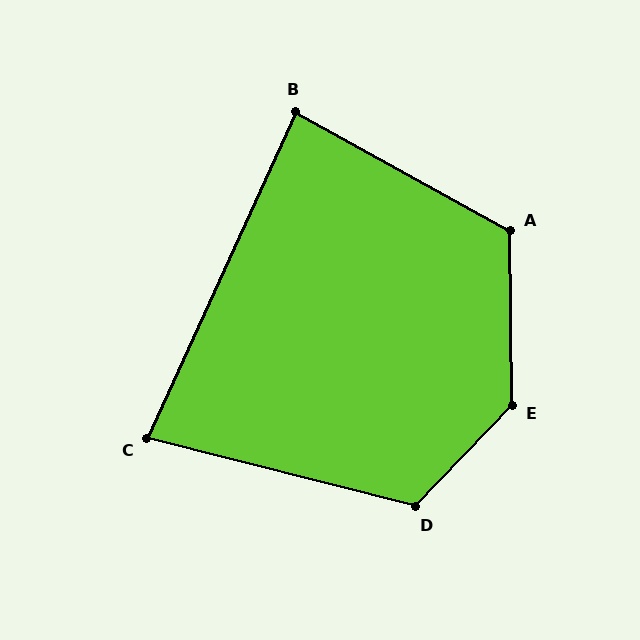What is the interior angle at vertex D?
Approximately 119 degrees (obtuse).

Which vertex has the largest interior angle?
E, at approximately 136 degrees.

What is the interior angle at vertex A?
Approximately 120 degrees (obtuse).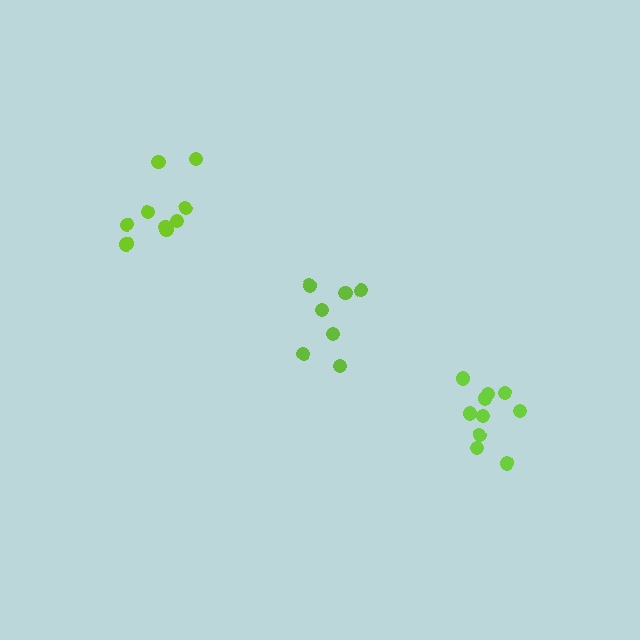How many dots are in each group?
Group 1: 9 dots, Group 2: 10 dots, Group 3: 8 dots (27 total).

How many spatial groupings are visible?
There are 3 spatial groupings.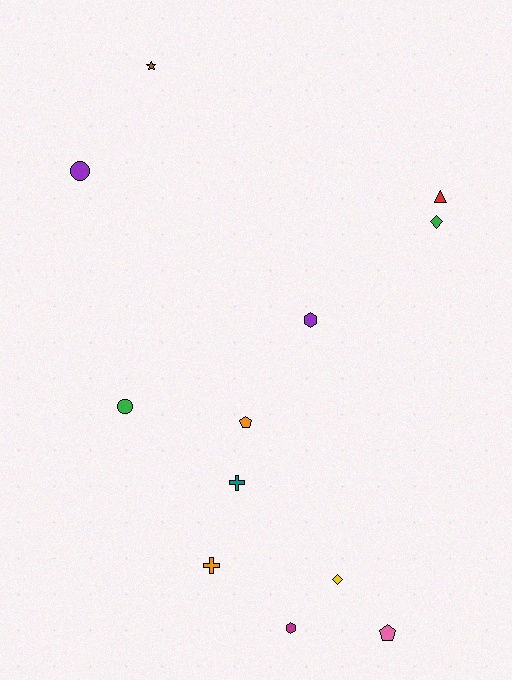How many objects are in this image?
There are 12 objects.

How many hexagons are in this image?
There are 2 hexagons.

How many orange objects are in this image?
There are 2 orange objects.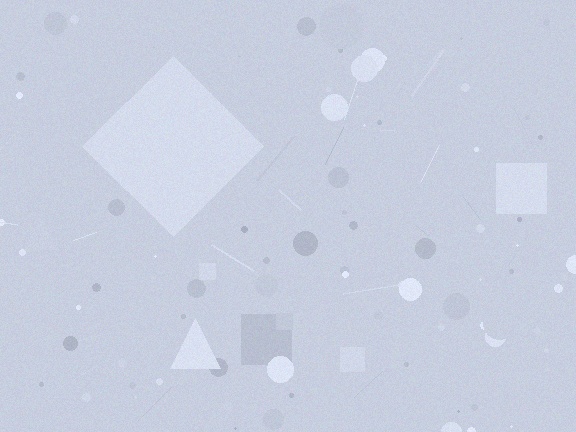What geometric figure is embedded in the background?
A diamond is embedded in the background.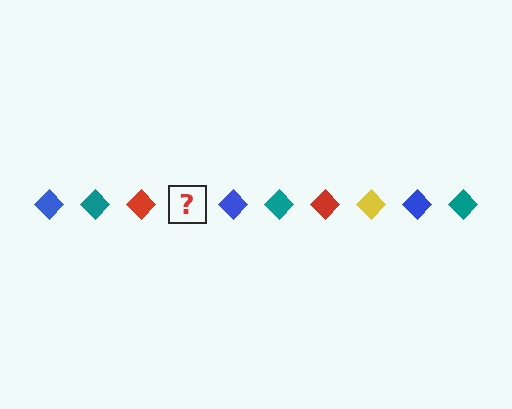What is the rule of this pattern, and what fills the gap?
The rule is that the pattern cycles through blue, teal, red, yellow diamonds. The gap should be filled with a yellow diamond.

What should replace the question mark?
The question mark should be replaced with a yellow diamond.